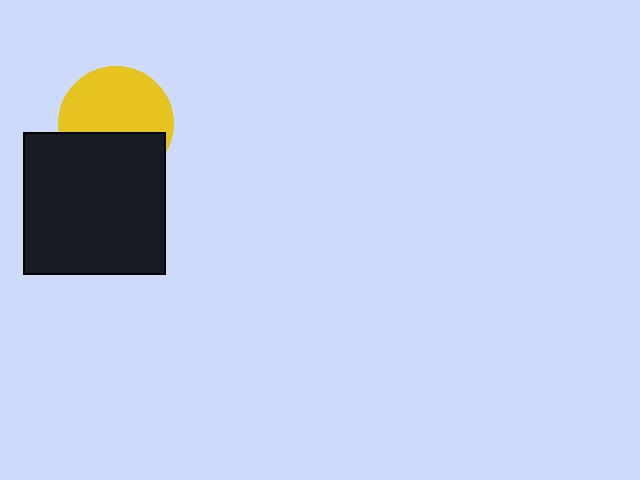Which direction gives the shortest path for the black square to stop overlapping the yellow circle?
Moving down gives the shortest separation.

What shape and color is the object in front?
The object in front is a black square.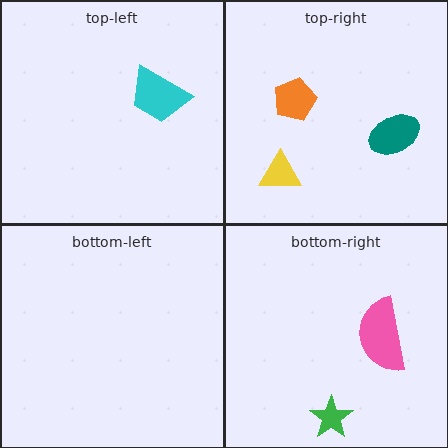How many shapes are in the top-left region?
1.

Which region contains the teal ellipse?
The top-right region.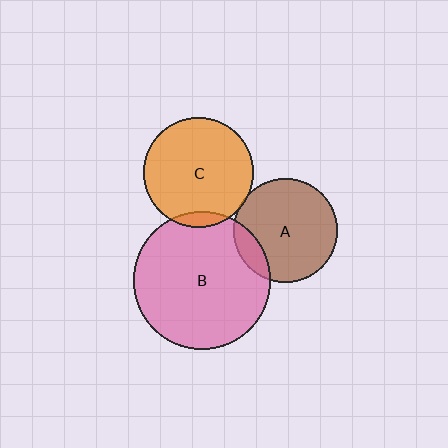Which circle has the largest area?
Circle B (pink).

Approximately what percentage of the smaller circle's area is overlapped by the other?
Approximately 5%.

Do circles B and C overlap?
Yes.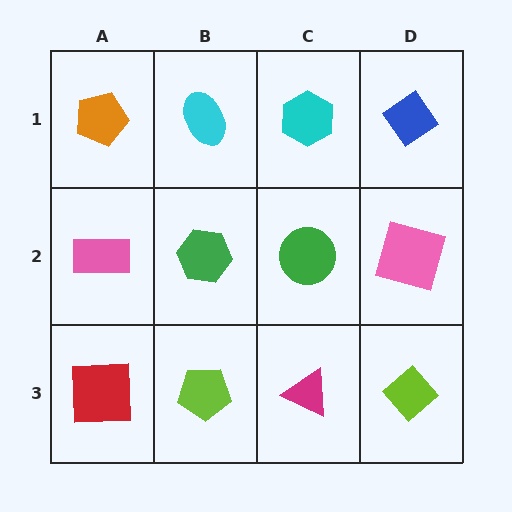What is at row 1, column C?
A cyan hexagon.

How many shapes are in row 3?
4 shapes.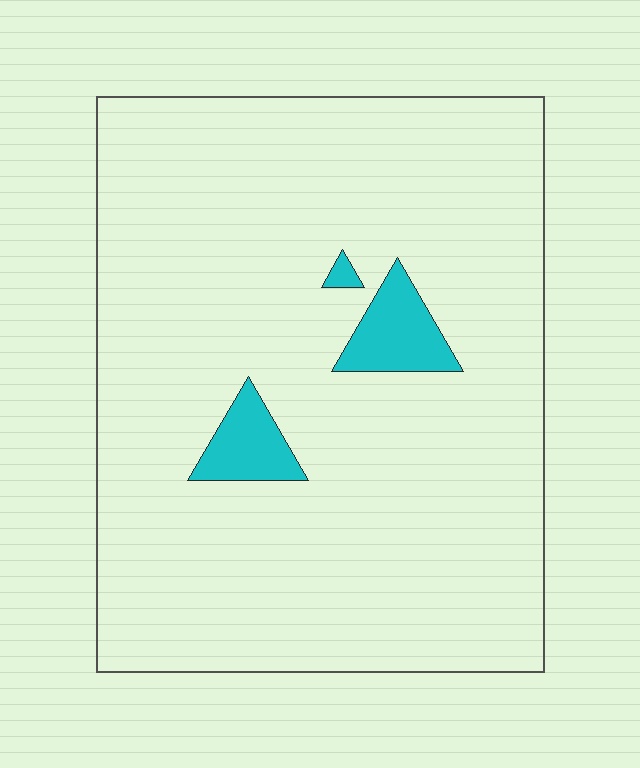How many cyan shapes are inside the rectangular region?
3.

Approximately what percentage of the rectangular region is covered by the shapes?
Approximately 5%.